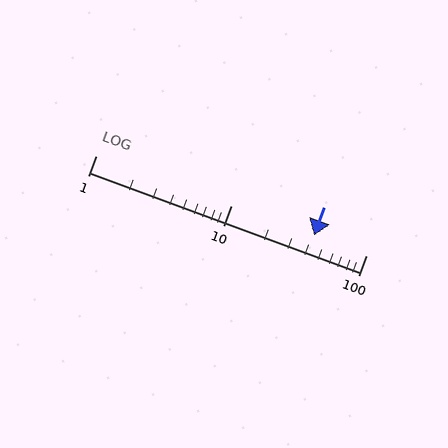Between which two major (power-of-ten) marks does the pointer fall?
The pointer is between 10 and 100.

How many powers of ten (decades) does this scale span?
The scale spans 2 decades, from 1 to 100.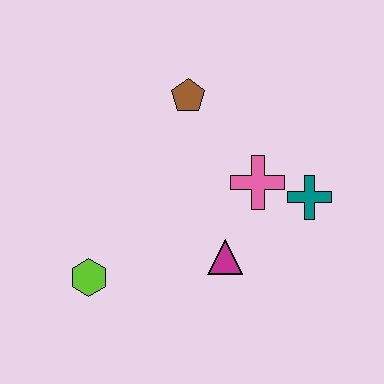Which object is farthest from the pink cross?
The lime hexagon is farthest from the pink cross.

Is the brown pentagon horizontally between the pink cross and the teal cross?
No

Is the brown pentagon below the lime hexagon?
No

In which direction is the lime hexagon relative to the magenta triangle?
The lime hexagon is to the left of the magenta triangle.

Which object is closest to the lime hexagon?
The magenta triangle is closest to the lime hexagon.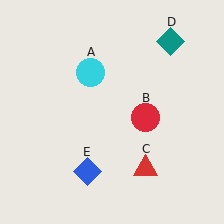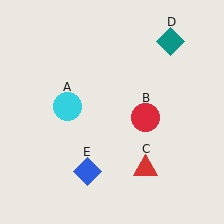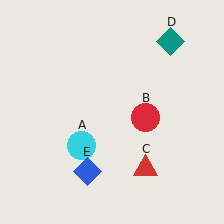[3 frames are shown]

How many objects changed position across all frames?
1 object changed position: cyan circle (object A).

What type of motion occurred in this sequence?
The cyan circle (object A) rotated counterclockwise around the center of the scene.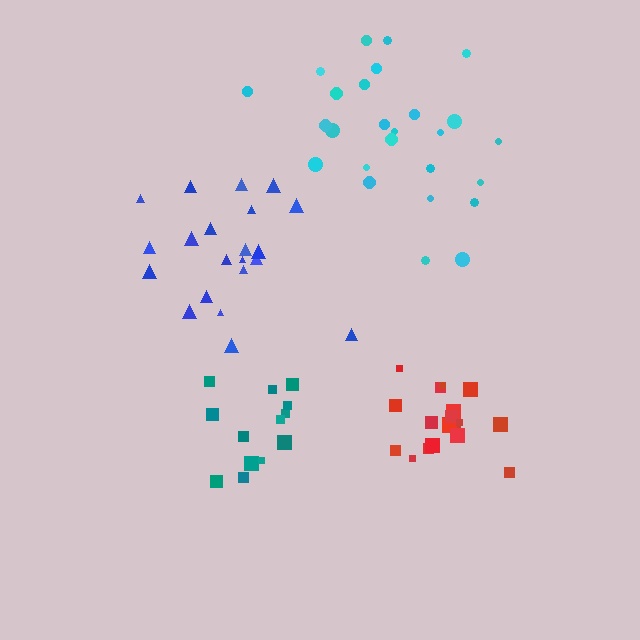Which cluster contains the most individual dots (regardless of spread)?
Cyan (26).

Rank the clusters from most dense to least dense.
red, blue, cyan, teal.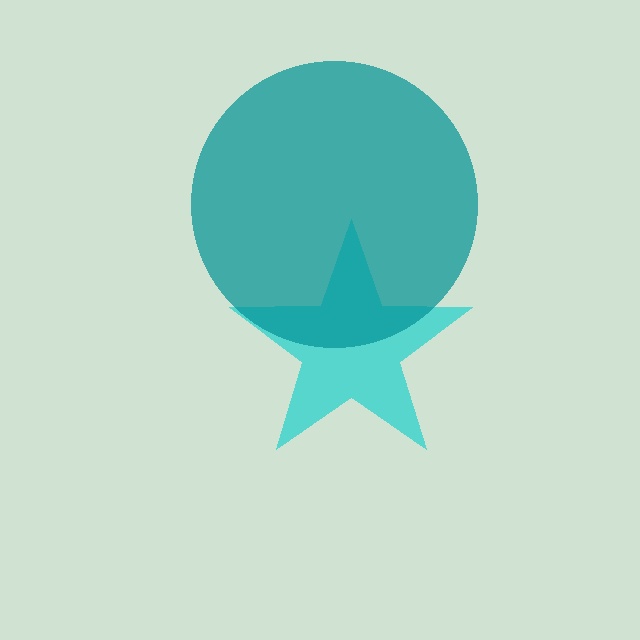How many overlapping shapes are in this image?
There are 2 overlapping shapes in the image.